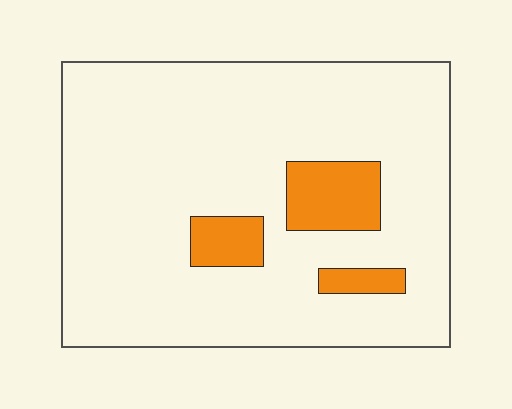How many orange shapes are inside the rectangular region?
3.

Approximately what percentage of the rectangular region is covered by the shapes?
Approximately 10%.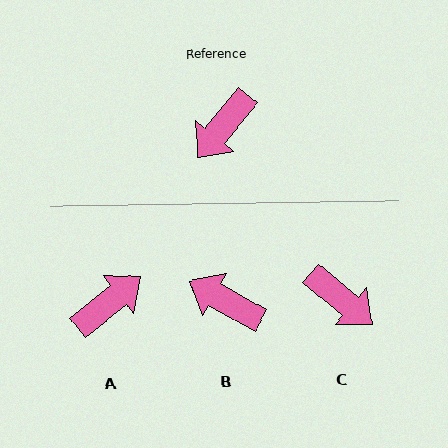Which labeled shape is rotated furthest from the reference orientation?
A, about 168 degrees away.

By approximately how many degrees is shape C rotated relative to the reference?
Approximately 89 degrees counter-clockwise.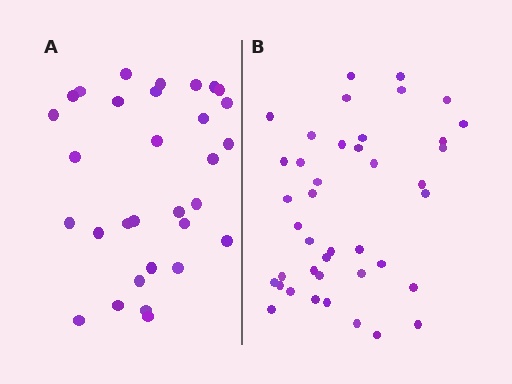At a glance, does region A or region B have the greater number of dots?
Region B (the right region) has more dots.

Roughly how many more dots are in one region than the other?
Region B has roughly 10 or so more dots than region A.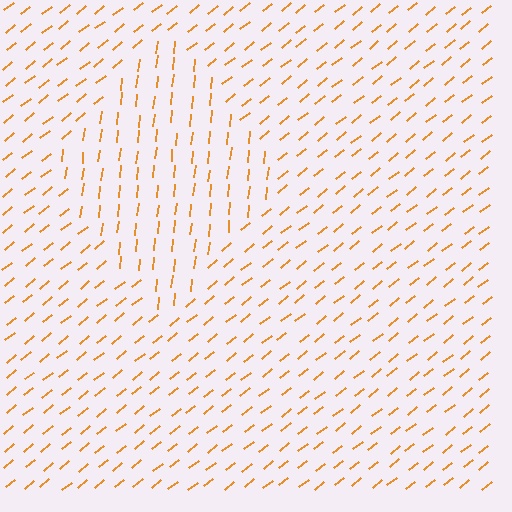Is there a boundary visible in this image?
Yes, there is a texture boundary formed by a change in line orientation.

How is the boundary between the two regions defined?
The boundary is defined purely by a change in line orientation (approximately 45 degrees difference). All lines are the same color and thickness.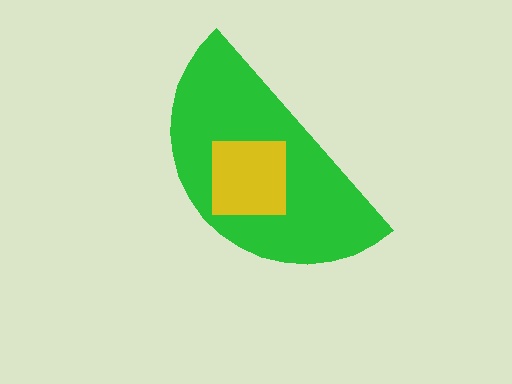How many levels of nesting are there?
2.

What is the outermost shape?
The green semicircle.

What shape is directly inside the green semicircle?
The yellow square.